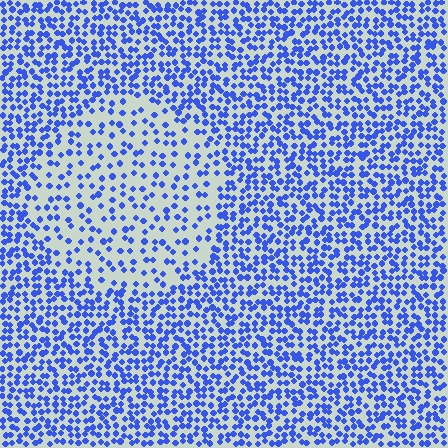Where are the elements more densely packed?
The elements are more densely packed outside the circle boundary.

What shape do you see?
I see a circle.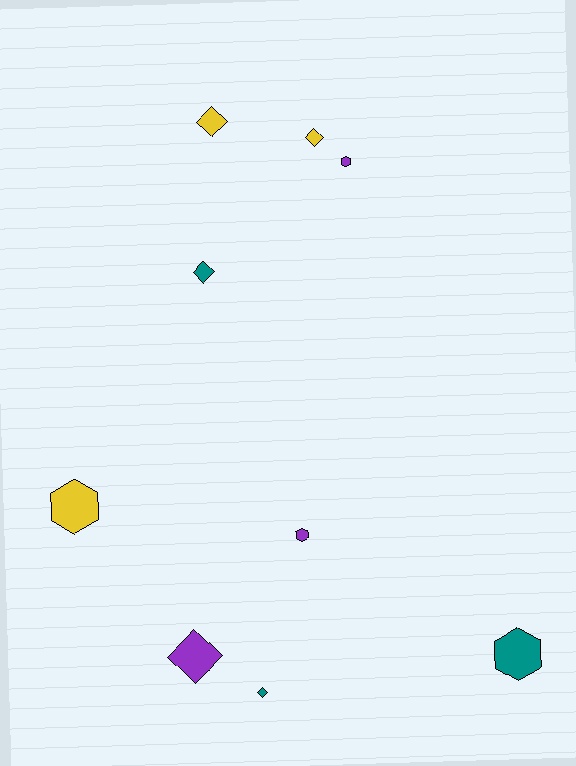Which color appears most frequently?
Yellow, with 3 objects.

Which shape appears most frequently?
Diamond, with 5 objects.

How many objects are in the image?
There are 9 objects.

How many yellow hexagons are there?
There is 1 yellow hexagon.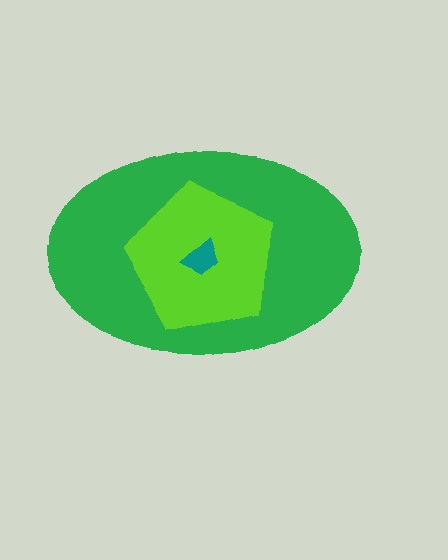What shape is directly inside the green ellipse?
The lime pentagon.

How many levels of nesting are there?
3.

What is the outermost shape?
The green ellipse.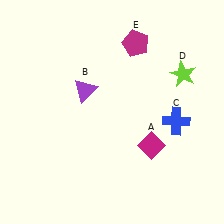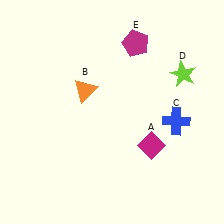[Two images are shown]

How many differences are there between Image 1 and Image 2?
There is 1 difference between the two images.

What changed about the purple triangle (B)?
In Image 1, B is purple. In Image 2, it changed to orange.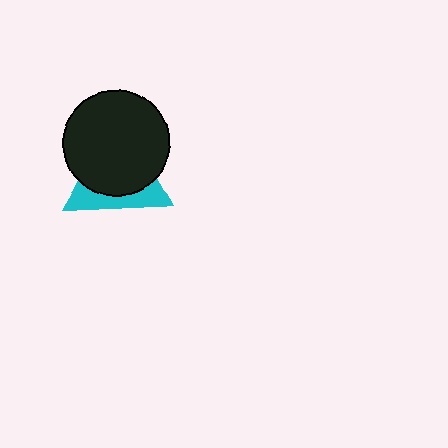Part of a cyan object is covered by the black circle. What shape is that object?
It is a triangle.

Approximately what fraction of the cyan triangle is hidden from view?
Roughly 67% of the cyan triangle is hidden behind the black circle.